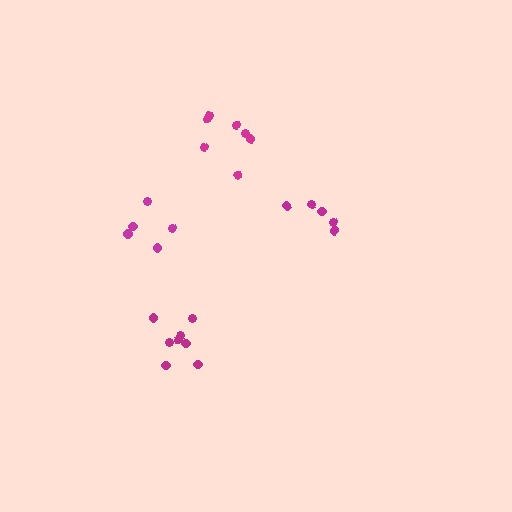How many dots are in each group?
Group 1: 5 dots, Group 2: 5 dots, Group 3: 8 dots, Group 4: 7 dots (25 total).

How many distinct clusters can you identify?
There are 4 distinct clusters.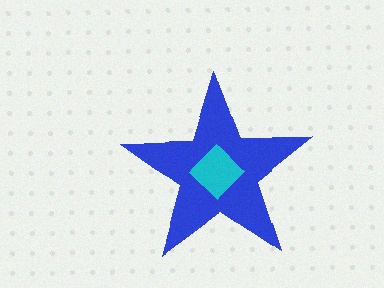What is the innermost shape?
The cyan diamond.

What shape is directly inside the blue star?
The cyan diamond.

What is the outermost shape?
The blue star.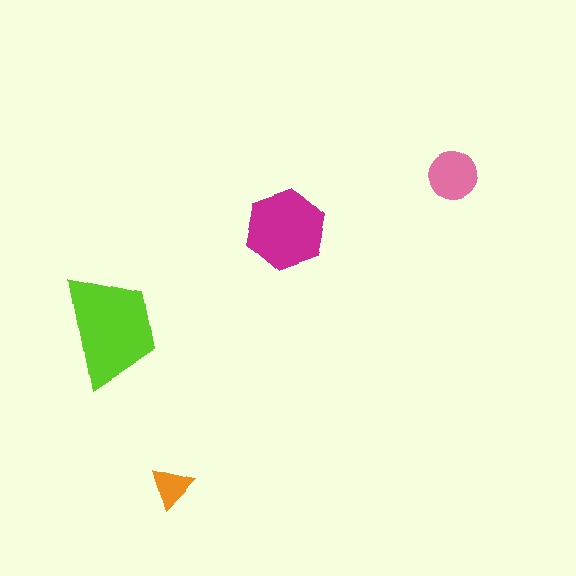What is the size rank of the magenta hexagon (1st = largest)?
2nd.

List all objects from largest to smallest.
The lime trapezoid, the magenta hexagon, the pink circle, the orange triangle.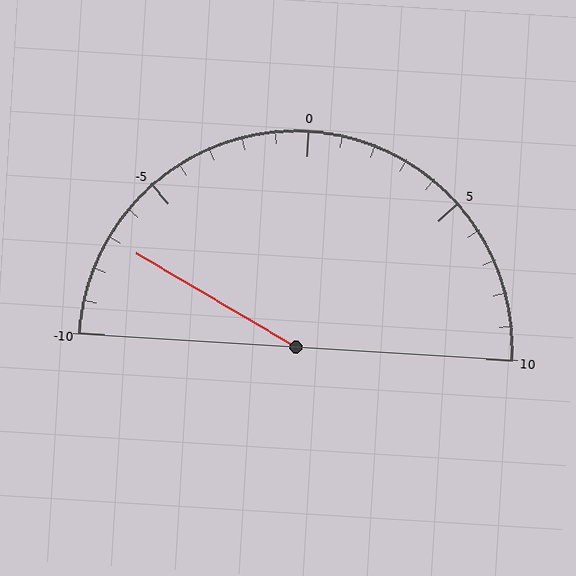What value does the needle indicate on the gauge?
The needle indicates approximately -7.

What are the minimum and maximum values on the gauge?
The gauge ranges from -10 to 10.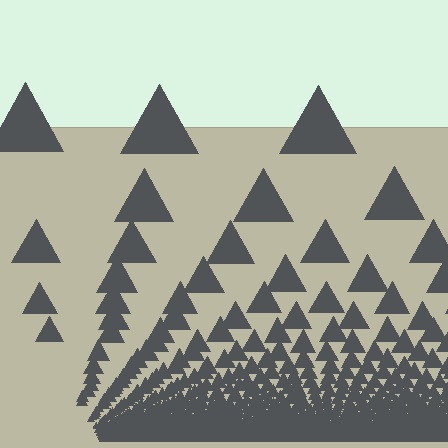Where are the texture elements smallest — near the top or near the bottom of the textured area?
Near the bottom.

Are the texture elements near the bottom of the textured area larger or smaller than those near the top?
Smaller. The gradient is inverted — elements near the bottom are smaller and denser.